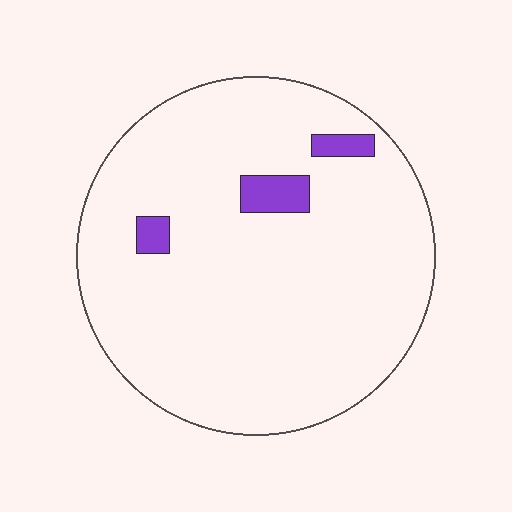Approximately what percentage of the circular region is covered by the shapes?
Approximately 5%.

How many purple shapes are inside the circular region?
3.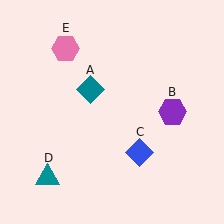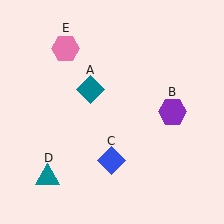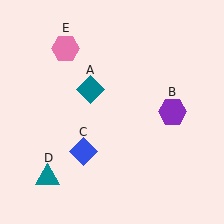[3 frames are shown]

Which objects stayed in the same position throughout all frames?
Teal diamond (object A) and purple hexagon (object B) and teal triangle (object D) and pink hexagon (object E) remained stationary.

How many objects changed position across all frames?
1 object changed position: blue diamond (object C).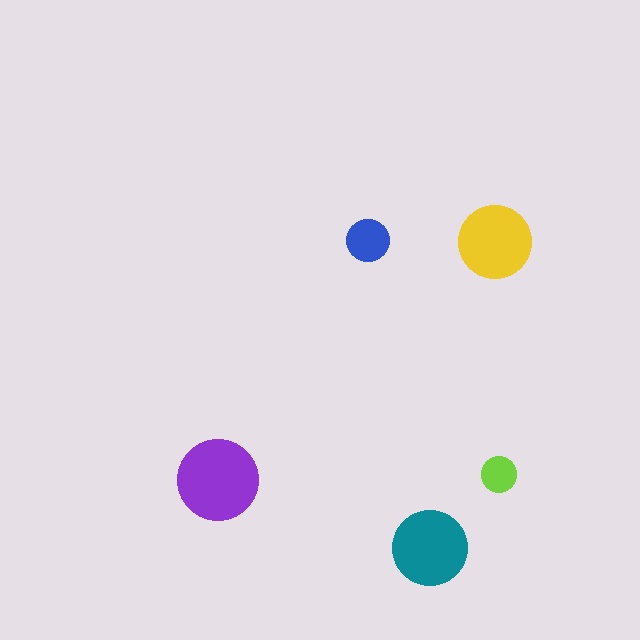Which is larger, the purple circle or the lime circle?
The purple one.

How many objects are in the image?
There are 5 objects in the image.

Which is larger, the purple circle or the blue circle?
The purple one.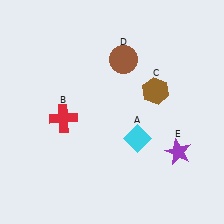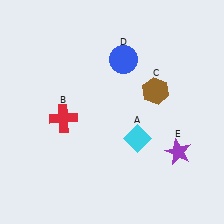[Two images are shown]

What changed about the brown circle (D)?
In Image 1, D is brown. In Image 2, it changed to blue.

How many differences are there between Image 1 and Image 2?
There is 1 difference between the two images.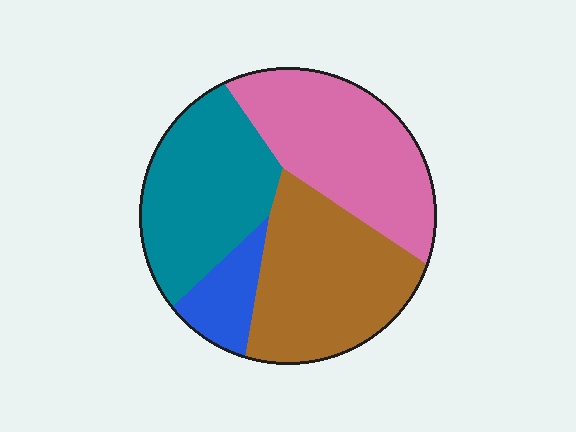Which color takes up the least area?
Blue, at roughly 10%.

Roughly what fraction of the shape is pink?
Pink covers about 30% of the shape.